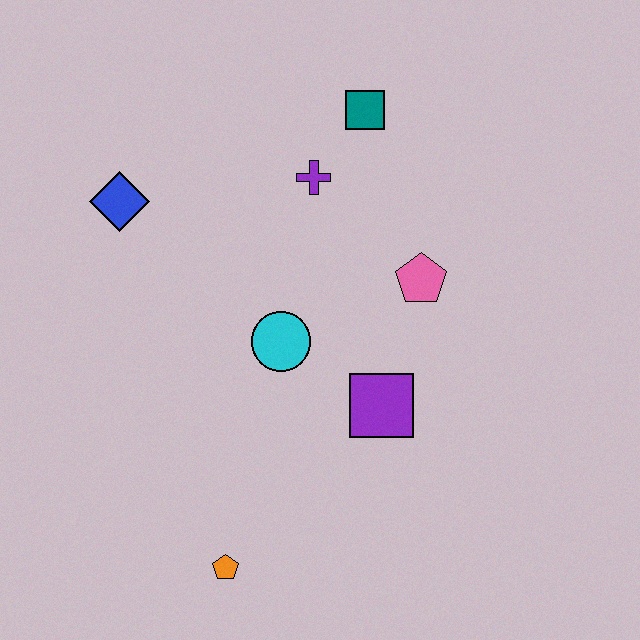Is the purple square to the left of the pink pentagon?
Yes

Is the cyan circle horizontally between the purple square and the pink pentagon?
No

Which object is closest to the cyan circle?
The purple square is closest to the cyan circle.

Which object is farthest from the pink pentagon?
The orange pentagon is farthest from the pink pentagon.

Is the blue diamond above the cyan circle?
Yes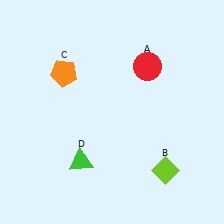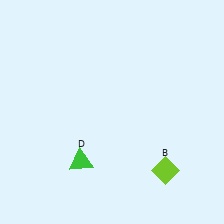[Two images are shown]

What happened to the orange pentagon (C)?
The orange pentagon (C) was removed in Image 2. It was in the top-left area of Image 1.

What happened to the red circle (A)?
The red circle (A) was removed in Image 2. It was in the top-right area of Image 1.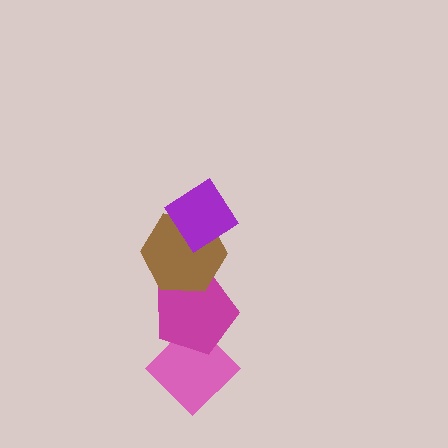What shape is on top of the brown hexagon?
The purple diamond is on top of the brown hexagon.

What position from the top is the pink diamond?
The pink diamond is 4th from the top.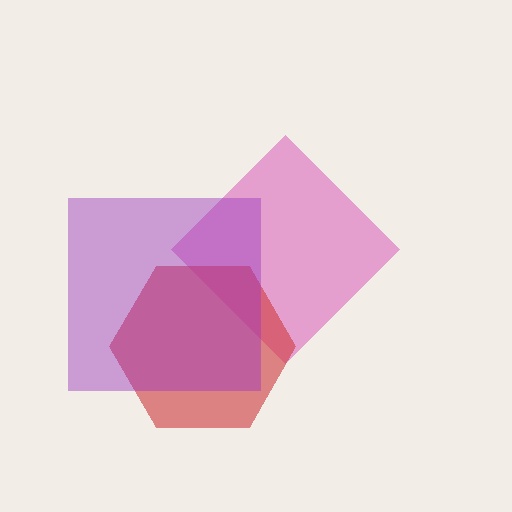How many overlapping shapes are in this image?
There are 3 overlapping shapes in the image.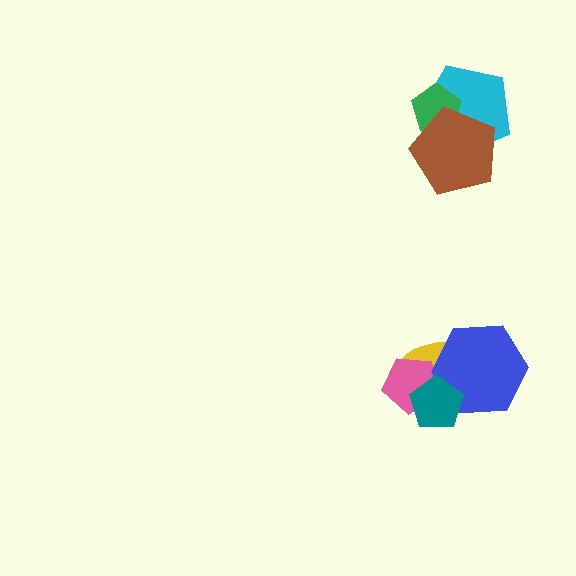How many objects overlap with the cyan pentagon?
2 objects overlap with the cyan pentagon.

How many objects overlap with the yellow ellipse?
3 objects overlap with the yellow ellipse.